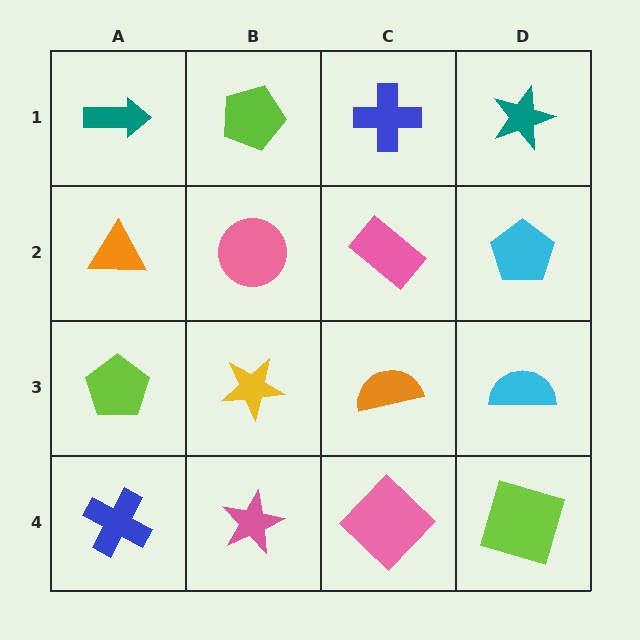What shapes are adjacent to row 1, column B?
A pink circle (row 2, column B), a teal arrow (row 1, column A), a blue cross (row 1, column C).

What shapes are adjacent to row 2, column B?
A lime pentagon (row 1, column B), a yellow star (row 3, column B), an orange triangle (row 2, column A), a pink rectangle (row 2, column C).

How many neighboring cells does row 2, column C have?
4.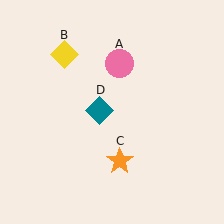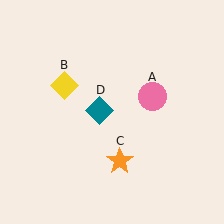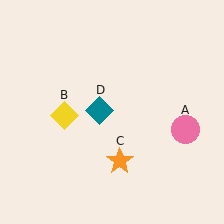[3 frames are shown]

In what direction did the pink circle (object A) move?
The pink circle (object A) moved down and to the right.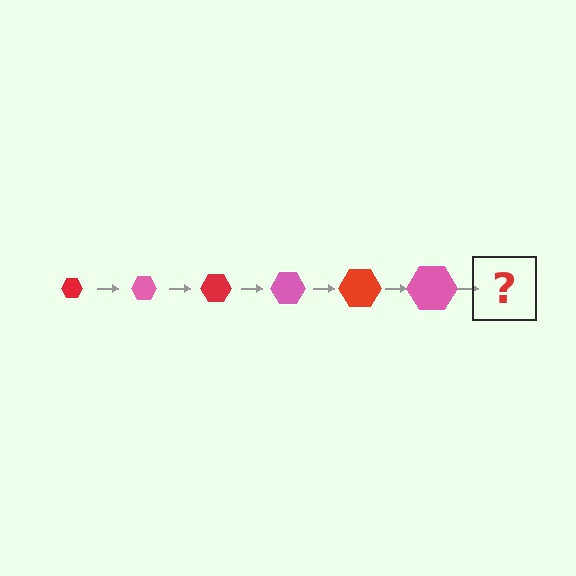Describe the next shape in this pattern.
It should be a red hexagon, larger than the previous one.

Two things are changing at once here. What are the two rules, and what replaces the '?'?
The two rules are that the hexagon grows larger each step and the color cycles through red and pink. The '?' should be a red hexagon, larger than the previous one.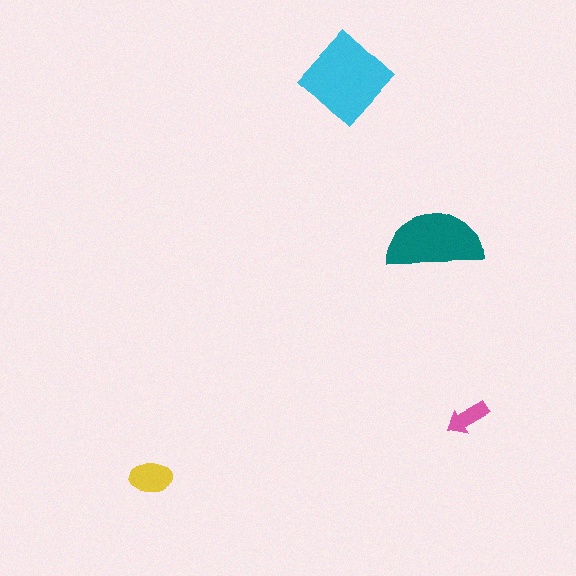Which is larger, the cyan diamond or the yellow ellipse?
The cyan diamond.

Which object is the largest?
The cyan diamond.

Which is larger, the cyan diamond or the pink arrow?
The cyan diamond.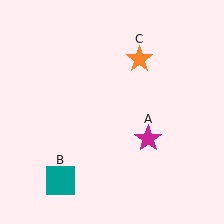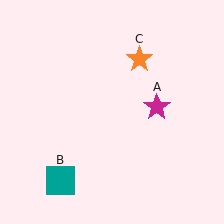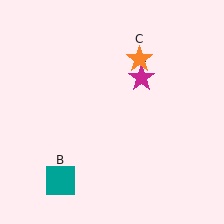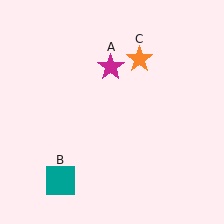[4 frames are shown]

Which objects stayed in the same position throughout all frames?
Teal square (object B) and orange star (object C) remained stationary.